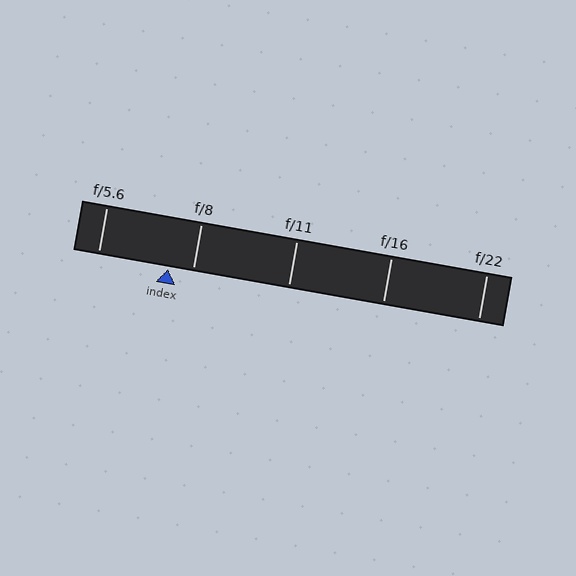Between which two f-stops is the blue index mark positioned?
The index mark is between f/5.6 and f/8.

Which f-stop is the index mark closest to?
The index mark is closest to f/8.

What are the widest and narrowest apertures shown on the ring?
The widest aperture shown is f/5.6 and the narrowest is f/22.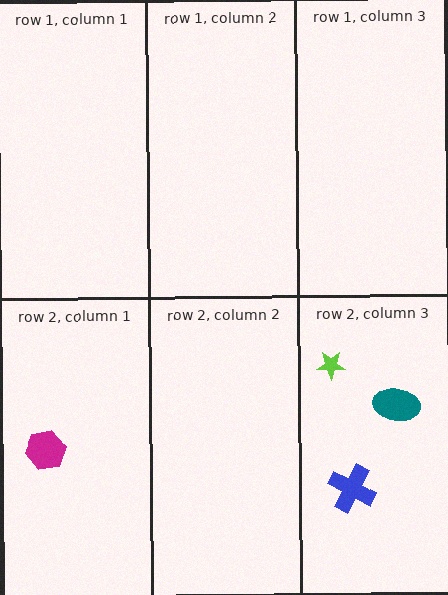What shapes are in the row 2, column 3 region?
The lime star, the teal ellipse, the blue cross.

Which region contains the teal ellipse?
The row 2, column 3 region.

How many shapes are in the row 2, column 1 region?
1.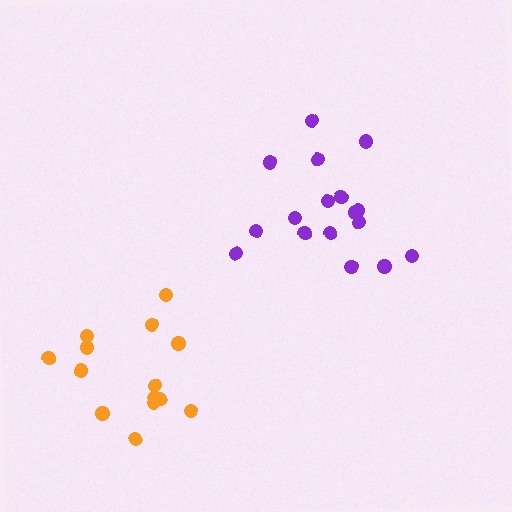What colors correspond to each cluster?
The clusters are colored: purple, orange.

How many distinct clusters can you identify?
There are 2 distinct clusters.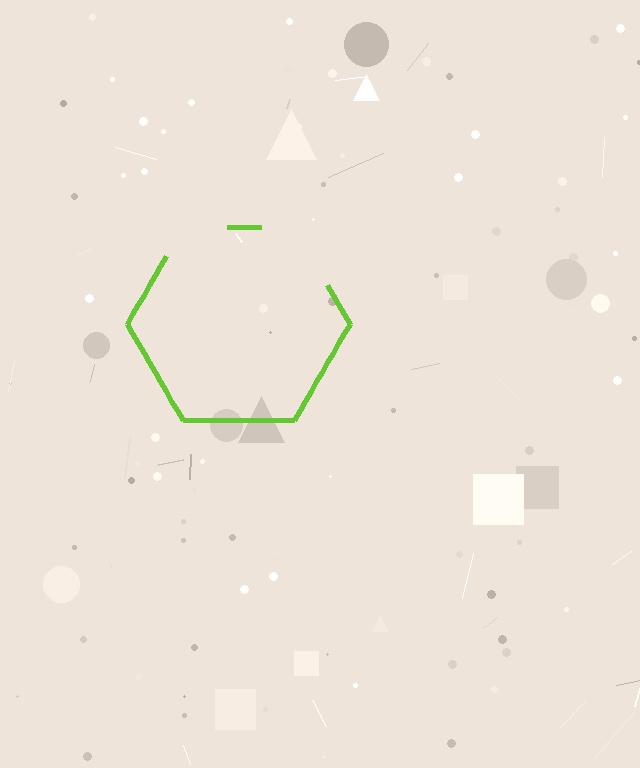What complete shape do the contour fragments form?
The contour fragments form a hexagon.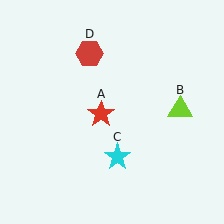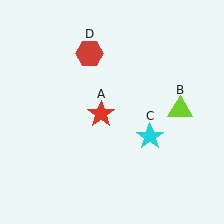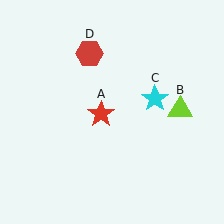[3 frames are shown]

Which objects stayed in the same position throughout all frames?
Red star (object A) and lime triangle (object B) and red hexagon (object D) remained stationary.